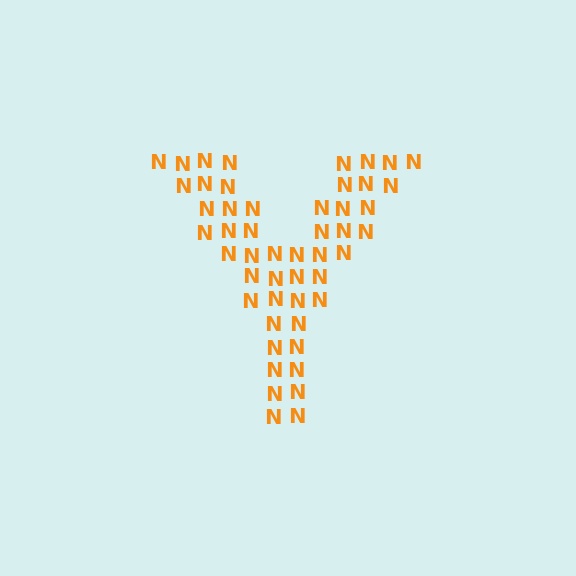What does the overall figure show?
The overall figure shows the letter Y.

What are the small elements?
The small elements are letter N's.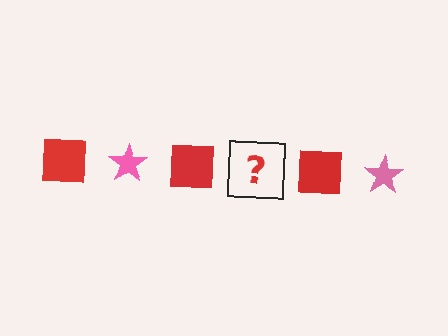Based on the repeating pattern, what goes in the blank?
The blank should be a pink star.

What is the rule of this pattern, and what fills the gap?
The rule is that the pattern alternates between red square and pink star. The gap should be filled with a pink star.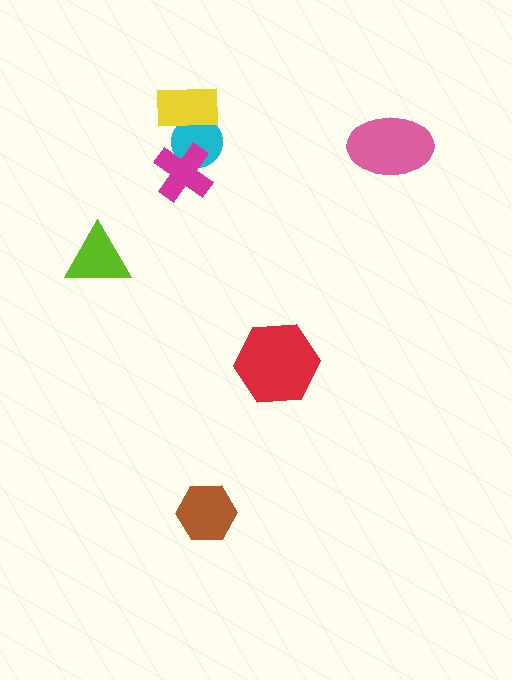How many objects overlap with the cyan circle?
2 objects overlap with the cyan circle.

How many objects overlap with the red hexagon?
0 objects overlap with the red hexagon.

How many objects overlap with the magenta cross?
1 object overlaps with the magenta cross.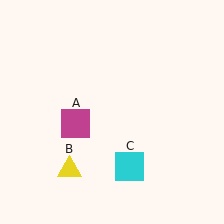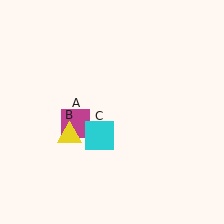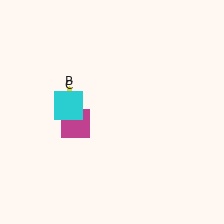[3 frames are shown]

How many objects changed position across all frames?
2 objects changed position: yellow triangle (object B), cyan square (object C).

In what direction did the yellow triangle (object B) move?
The yellow triangle (object B) moved up.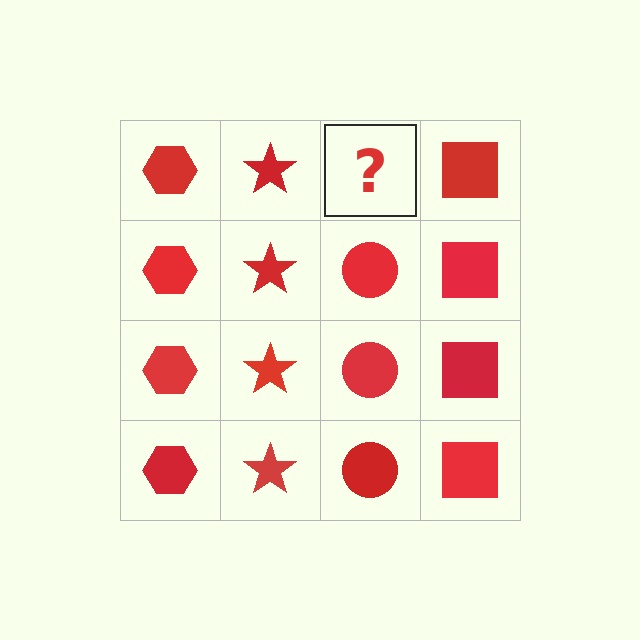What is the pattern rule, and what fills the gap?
The rule is that each column has a consistent shape. The gap should be filled with a red circle.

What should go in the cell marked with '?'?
The missing cell should contain a red circle.